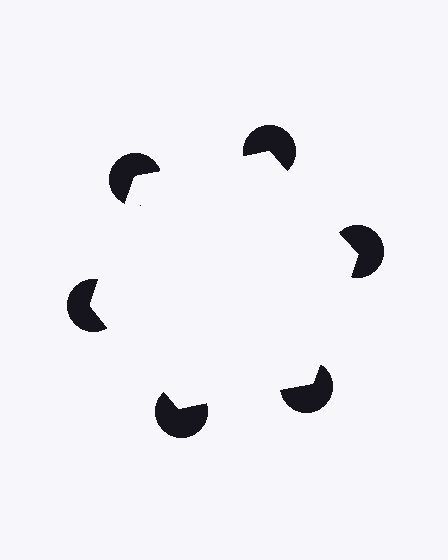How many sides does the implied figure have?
6 sides.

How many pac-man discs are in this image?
There are 6 — one at each vertex of the illusory hexagon.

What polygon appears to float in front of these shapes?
An illusory hexagon — its edges are inferred from the aligned wedge cuts in the pac-man discs, not physically drawn.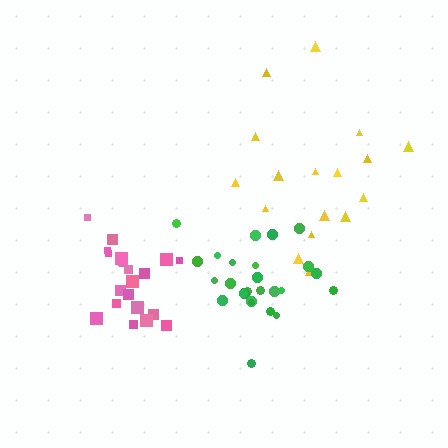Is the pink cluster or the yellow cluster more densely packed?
Pink.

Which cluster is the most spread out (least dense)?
Yellow.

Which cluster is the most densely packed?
Pink.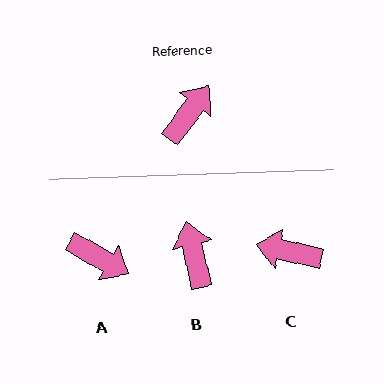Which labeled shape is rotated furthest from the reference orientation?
C, about 114 degrees away.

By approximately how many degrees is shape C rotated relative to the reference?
Approximately 114 degrees counter-clockwise.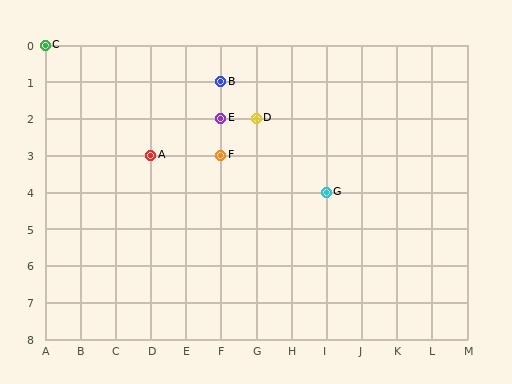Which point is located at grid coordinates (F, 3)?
Point F is at (F, 3).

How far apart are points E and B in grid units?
Points E and B are 1 row apart.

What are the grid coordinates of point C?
Point C is at grid coordinates (A, 0).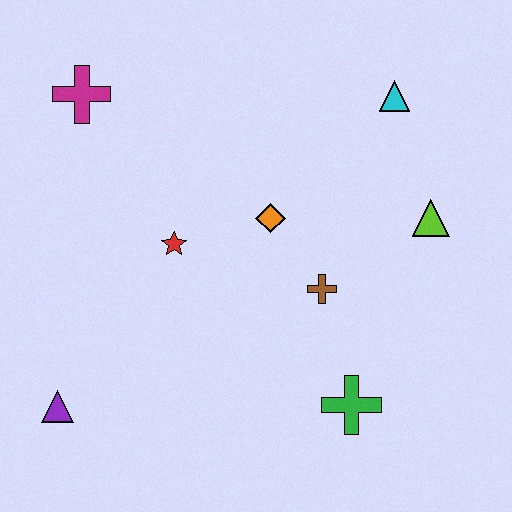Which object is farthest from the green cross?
The magenta cross is farthest from the green cross.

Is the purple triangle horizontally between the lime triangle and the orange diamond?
No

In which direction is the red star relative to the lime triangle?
The red star is to the left of the lime triangle.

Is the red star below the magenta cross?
Yes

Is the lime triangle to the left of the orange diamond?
No